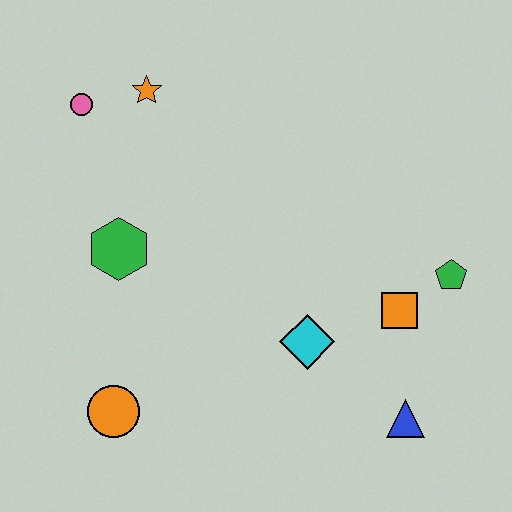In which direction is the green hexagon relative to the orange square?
The green hexagon is to the left of the orange square.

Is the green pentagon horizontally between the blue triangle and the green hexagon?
No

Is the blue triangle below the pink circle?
Yes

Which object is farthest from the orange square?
The pink circle is farthest from the orange square.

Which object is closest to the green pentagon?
The orange square is closest to the green pentagon.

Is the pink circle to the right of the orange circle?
No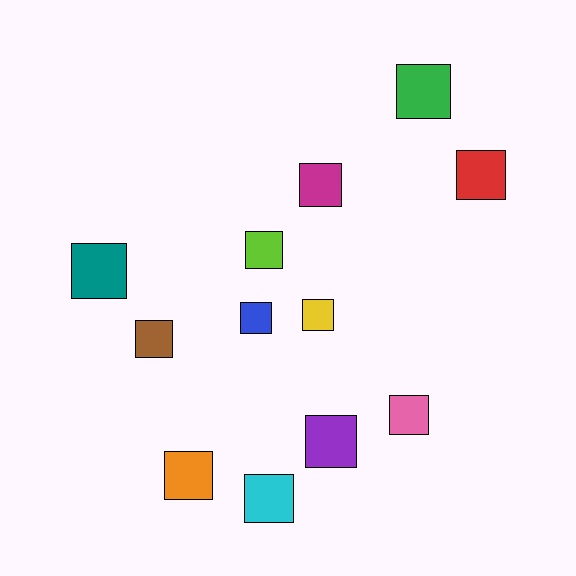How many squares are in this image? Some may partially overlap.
There are 12 squares.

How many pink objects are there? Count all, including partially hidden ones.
There is 1 pink object.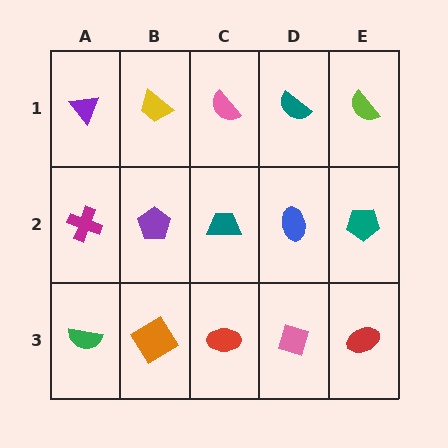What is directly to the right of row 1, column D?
A lime semicircle.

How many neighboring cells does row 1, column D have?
3.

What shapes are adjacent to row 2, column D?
A teal semicircle (row 1, column D), a pink diamond (row 3, column D), a teal trapezoid (row 2, column C), a teal pentagon (row 2, column E).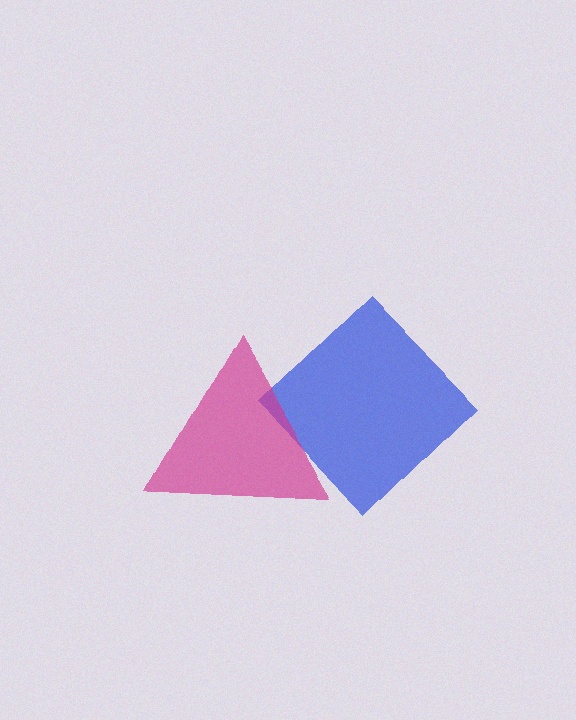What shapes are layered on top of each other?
The layered shapes are: a blue diamond, a magenta triangle.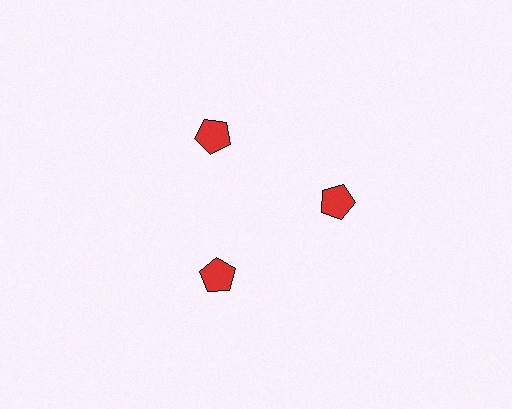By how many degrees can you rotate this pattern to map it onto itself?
The pattern maps onto itself every 120 degrees of rotation.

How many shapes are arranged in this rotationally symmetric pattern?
There are 3 shapes, arranged in 3 groups of 1.